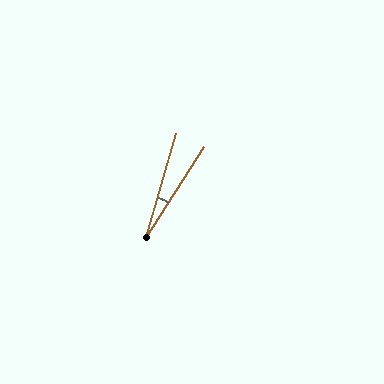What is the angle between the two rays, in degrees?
Approximately 16 degrees.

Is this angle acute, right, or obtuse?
It is acute.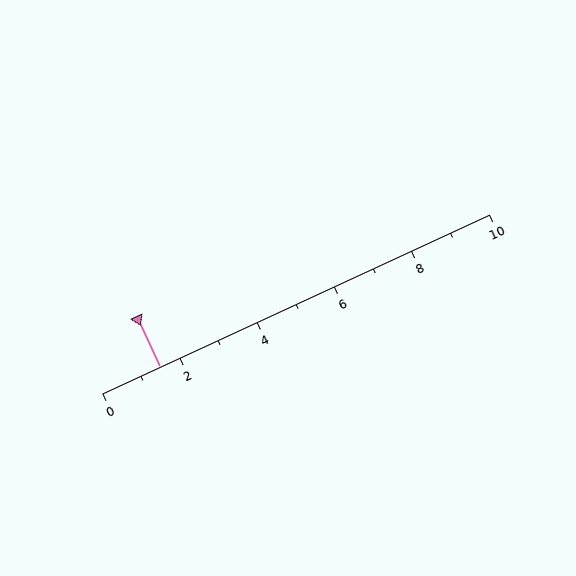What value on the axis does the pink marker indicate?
The marker indicates approximately 1.5.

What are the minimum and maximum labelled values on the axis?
The axis runs from 0 to 10.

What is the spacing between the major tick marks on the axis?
The major ticks are spaced 2 apart.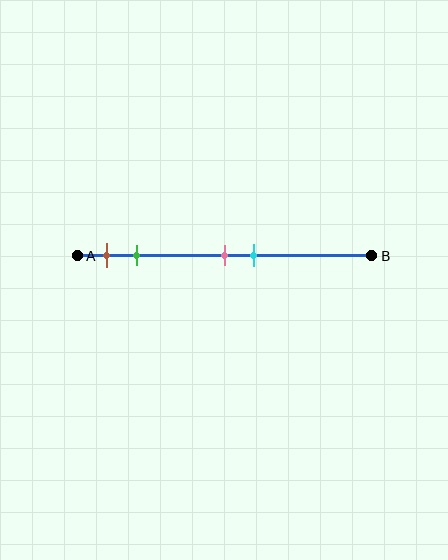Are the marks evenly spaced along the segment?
No, the marks are not evenly spaced.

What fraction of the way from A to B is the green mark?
The green mark is approximately 20% (0.2) of the way from A to B.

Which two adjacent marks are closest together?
The pink and cyan marks are the closest adjacent pair.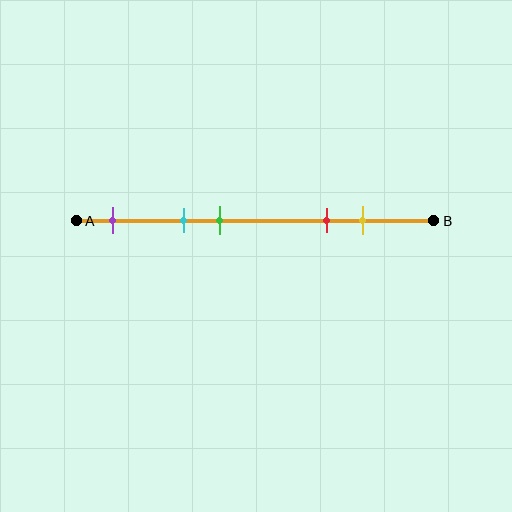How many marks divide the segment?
There are 5 marks dividing the segment.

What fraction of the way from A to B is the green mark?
The green mark is approximately 40% (0.4) of the way from A to B.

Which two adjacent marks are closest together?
The cyan and green marks are the closest adjacent pair.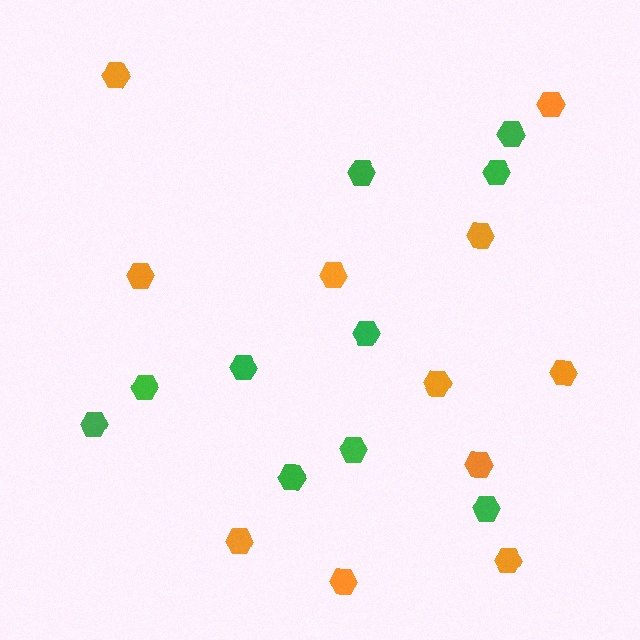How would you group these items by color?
There are 2 groups: one group of green hexagons (10) and one group of orange hexagons (11).